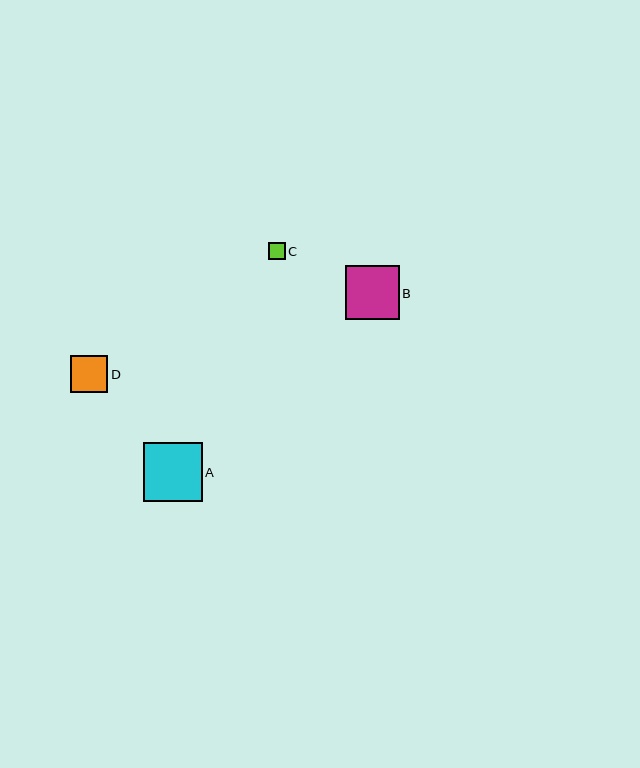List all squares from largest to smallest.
From largest to smallest: A, B, D, C.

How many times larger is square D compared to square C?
Square D is approximately 2.3 times the size of square C.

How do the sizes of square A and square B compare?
Square A and square B are approximately the same size.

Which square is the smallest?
Square C is the smallest with a size of approximately 16 pixels.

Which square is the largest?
Square A is the largest with a size of approximately 59 pixels.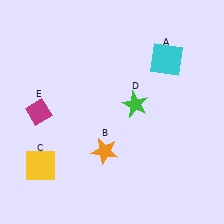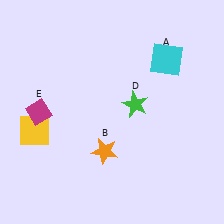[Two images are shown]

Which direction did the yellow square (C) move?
The yellow square (C) moved up.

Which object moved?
The yellow square (C) moved up.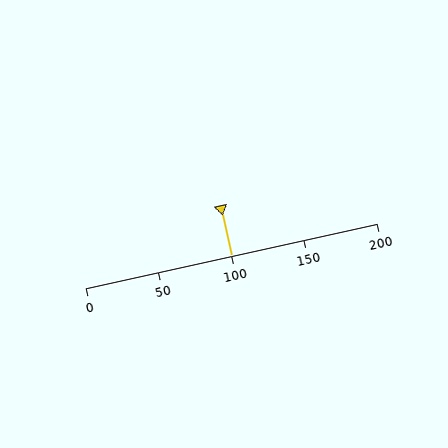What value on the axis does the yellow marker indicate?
The marker indicates approximately 100.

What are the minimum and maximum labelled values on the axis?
The axis runs from 0 to 200.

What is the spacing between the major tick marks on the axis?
The major ticks are spaced 50 apart.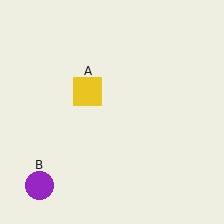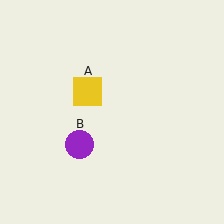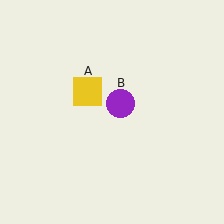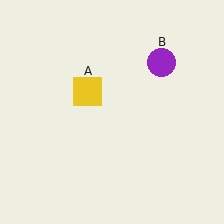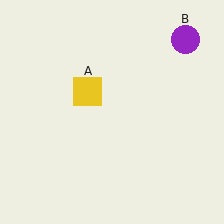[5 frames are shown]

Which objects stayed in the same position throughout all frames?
Yellow square (object A) remained stationary.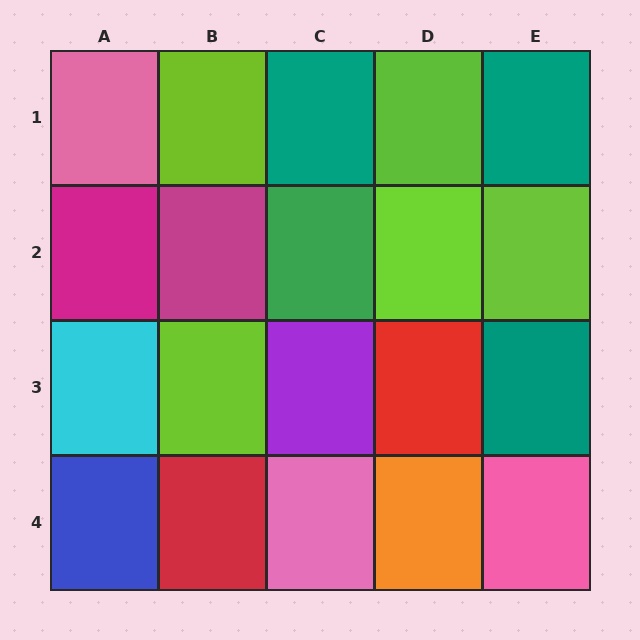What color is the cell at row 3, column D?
Red.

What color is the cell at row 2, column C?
Green.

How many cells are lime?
5 cells are lime.